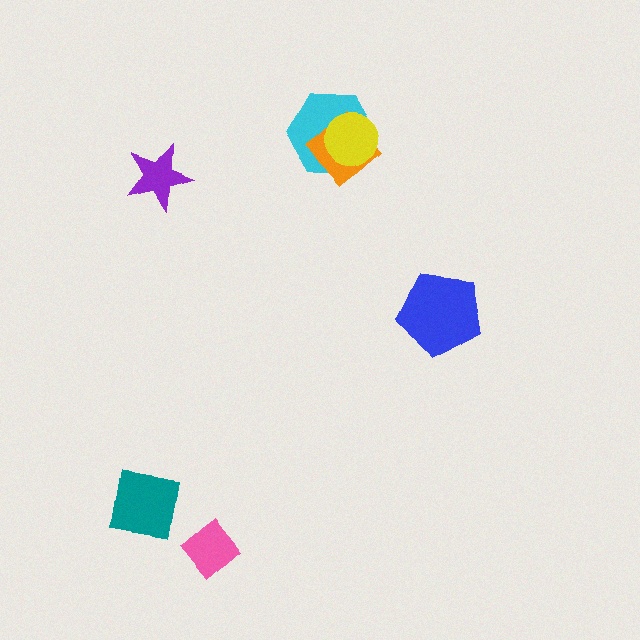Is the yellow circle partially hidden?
No, no other shape covers it.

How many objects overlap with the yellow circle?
2 objects overlap with the yellow circle.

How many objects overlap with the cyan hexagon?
2 objects overlap with the cyan hexagon.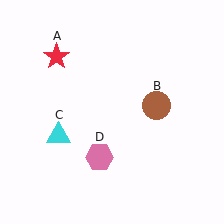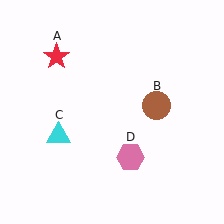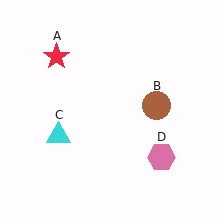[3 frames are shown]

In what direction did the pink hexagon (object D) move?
The pink hexagon (object D) moved right.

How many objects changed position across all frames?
1 object changed position: pink hexagon (object D).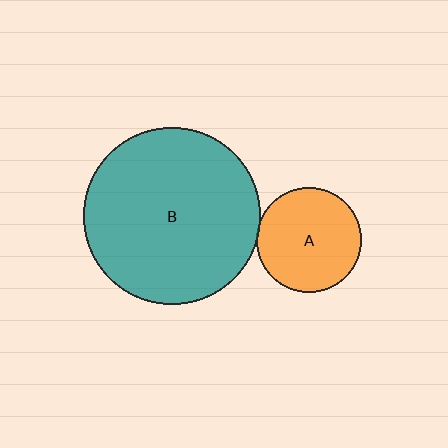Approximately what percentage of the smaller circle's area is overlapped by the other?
Approximately 5%.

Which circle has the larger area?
Circle B (teal).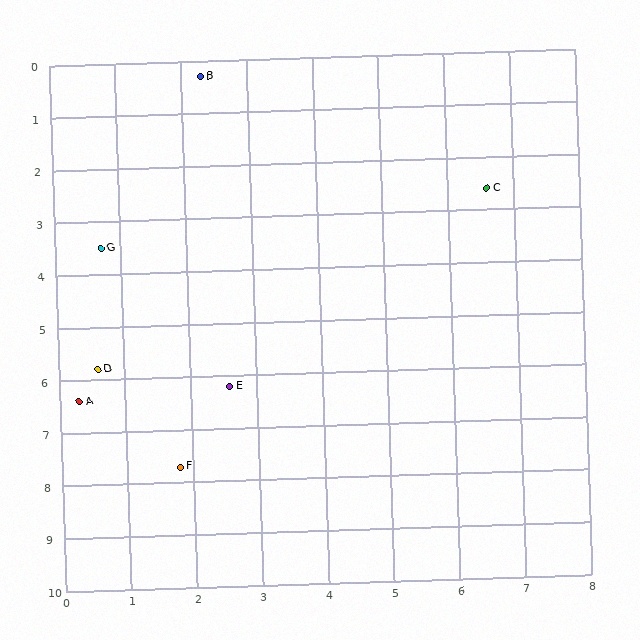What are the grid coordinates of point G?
Point G is at approximately (0.7, 3.5).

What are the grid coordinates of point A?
Point A is at approximately (0.3, 6.4).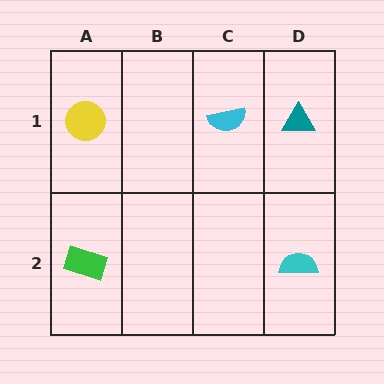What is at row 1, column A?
A yellow circle.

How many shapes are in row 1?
3 shapes.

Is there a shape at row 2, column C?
No, that cell is empty.